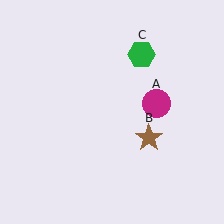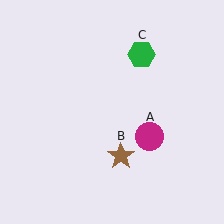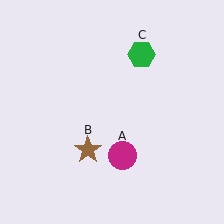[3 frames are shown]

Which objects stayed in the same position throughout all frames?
Green hexagon (object C) remained stationary.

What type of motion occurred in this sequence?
The magenta circle (object A), brown star (object B) rotated clockwise around the center of the scene.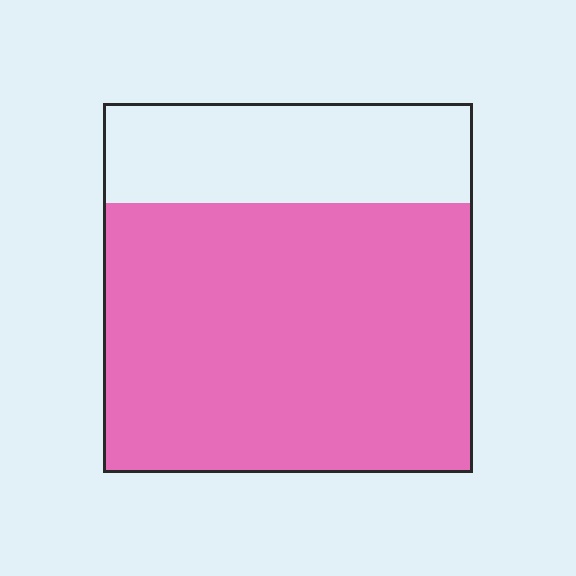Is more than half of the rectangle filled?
Yes.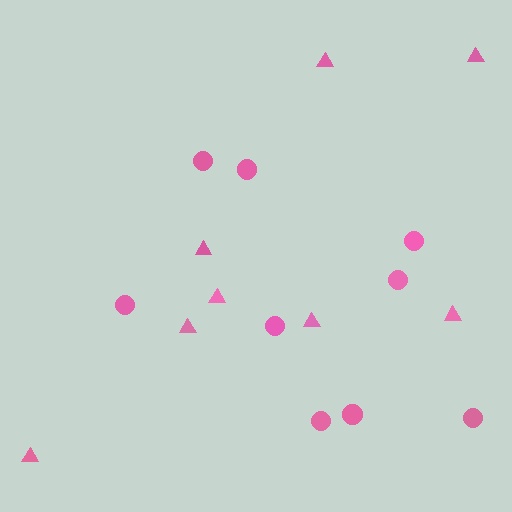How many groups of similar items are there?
There are 2 groups: one group of circles (9) and one group of triangles (8).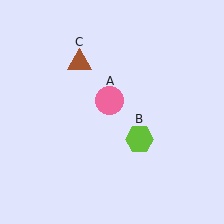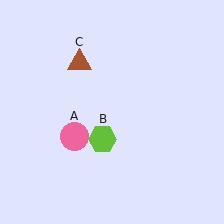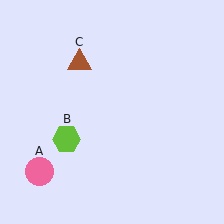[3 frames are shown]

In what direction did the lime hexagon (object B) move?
The lime hexagon (object B) moved left.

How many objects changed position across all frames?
2 objects changed position: pink circle (object A), lime hexagon (object B).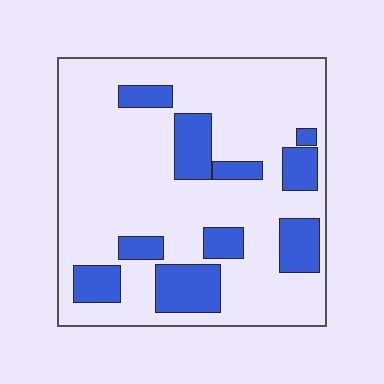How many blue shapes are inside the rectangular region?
10.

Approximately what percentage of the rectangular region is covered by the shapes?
Approximately 25%.